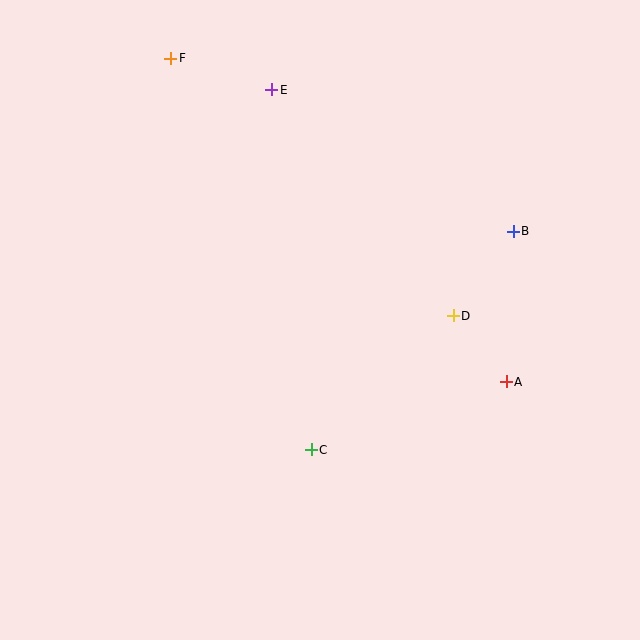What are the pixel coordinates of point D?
Point D is at (453, 316).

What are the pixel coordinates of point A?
Point A is at (506, 382).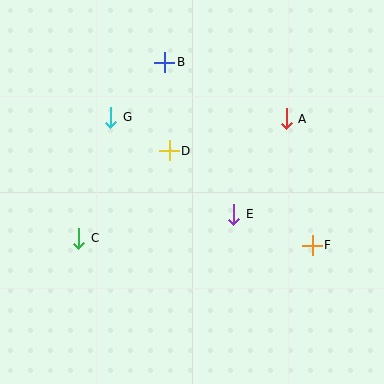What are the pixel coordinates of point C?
Point C is at (79, 238).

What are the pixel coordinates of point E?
Point E is at (234, 214).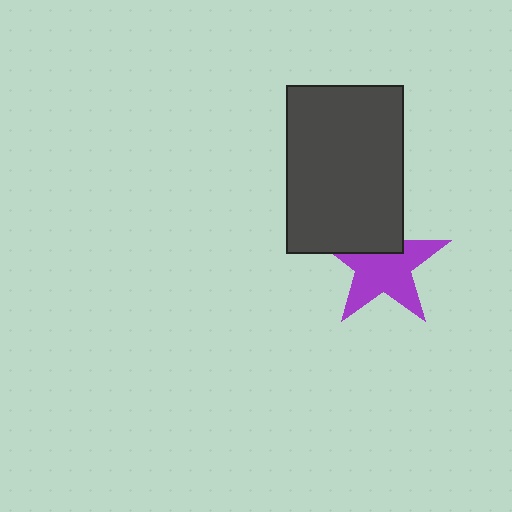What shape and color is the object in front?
The object in front is a dark gray rectangle.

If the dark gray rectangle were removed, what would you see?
You would see the complete purple star.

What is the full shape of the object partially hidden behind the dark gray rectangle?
The partially hidden object is a purple star.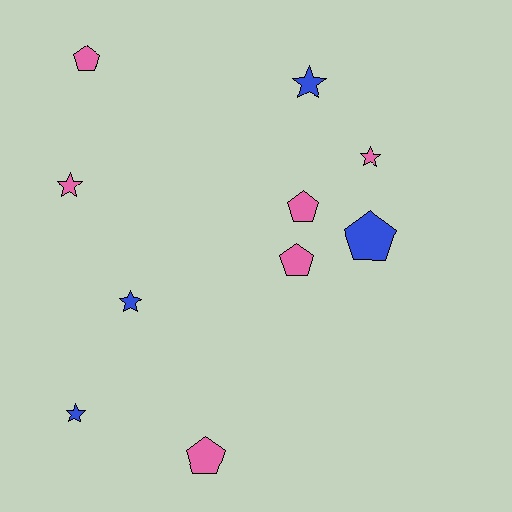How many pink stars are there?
There are 2 pink stars.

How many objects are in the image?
There are 10 objects.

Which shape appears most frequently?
Star, with 5 objects.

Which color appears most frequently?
Pink, with 6 objects.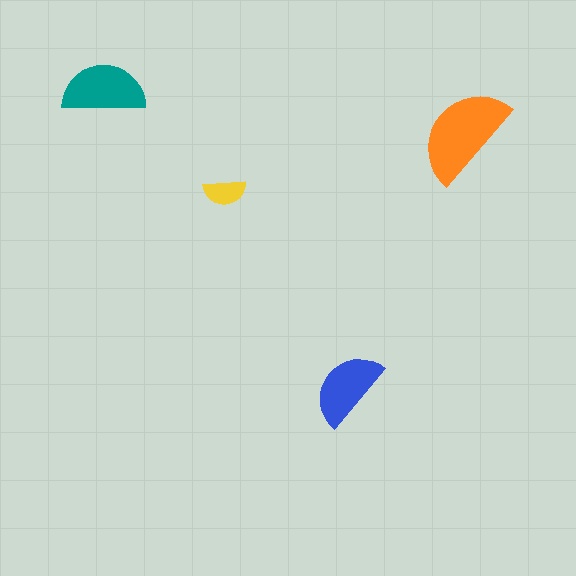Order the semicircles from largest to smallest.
the orange one, the teal one, the blue one, the yellow one.